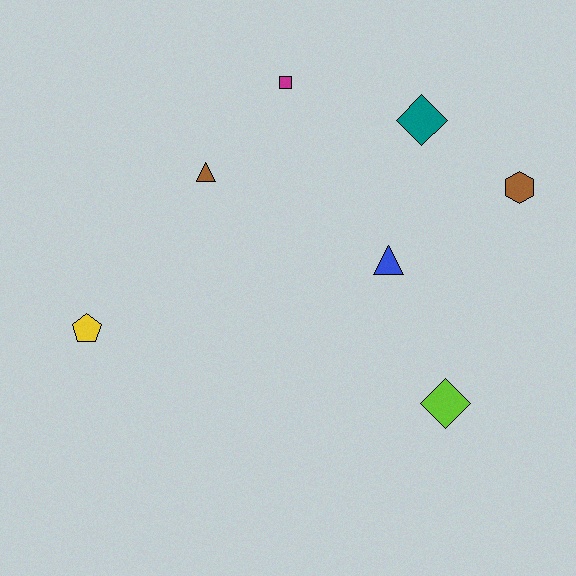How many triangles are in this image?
There are 2 triangles.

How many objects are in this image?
There are 7 objects.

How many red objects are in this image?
There are no red objects.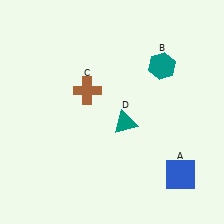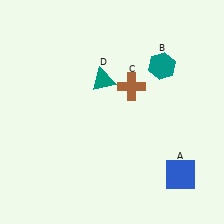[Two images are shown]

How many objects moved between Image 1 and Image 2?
2 objects moved between the two images.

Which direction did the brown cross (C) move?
The brown cross (C) moved right.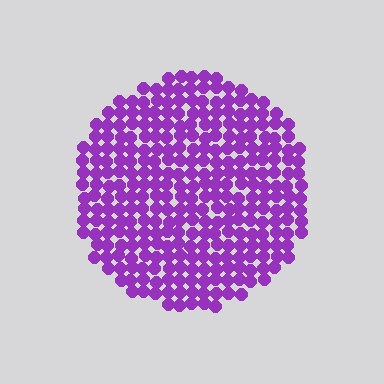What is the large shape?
The large shape is a circle.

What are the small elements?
The small elements are circles.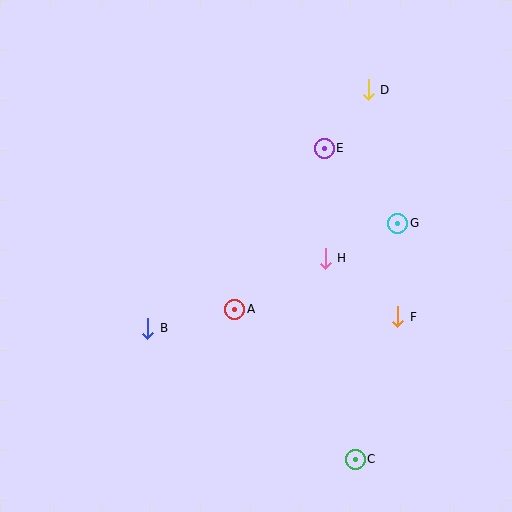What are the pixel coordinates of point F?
Point F is at (398, 317).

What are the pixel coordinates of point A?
Point A is at (235, 309).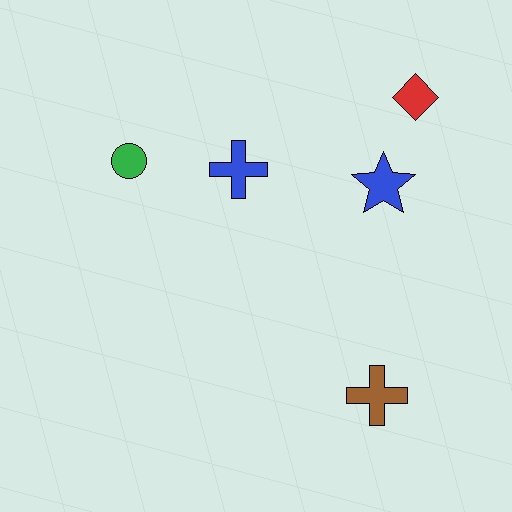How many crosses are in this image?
There are 2 crosses.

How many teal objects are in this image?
There are no teal objects.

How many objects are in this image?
There are 5 objects.